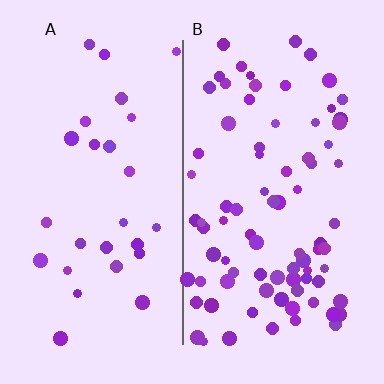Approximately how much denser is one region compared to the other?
Approximately 2.9× — region B over region A.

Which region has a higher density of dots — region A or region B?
B (the right).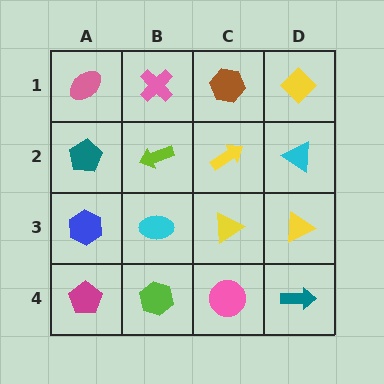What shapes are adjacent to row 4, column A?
A blue hexagon (row 3, column A), a lime hexagon (row 4, column B).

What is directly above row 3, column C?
A yellow arrow.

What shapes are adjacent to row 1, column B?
A lime arrow (row 2, column B), a pink ellipse (row 1, column A), a brown hexagon (row 1, column C).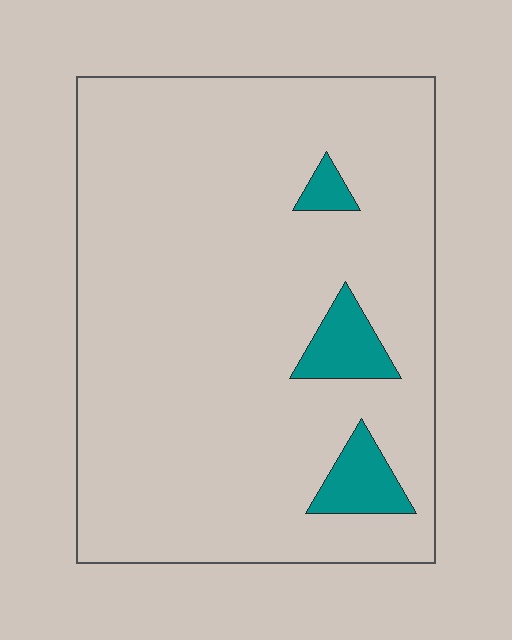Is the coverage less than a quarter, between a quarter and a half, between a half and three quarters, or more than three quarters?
Less than a quarter.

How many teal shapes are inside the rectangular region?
3.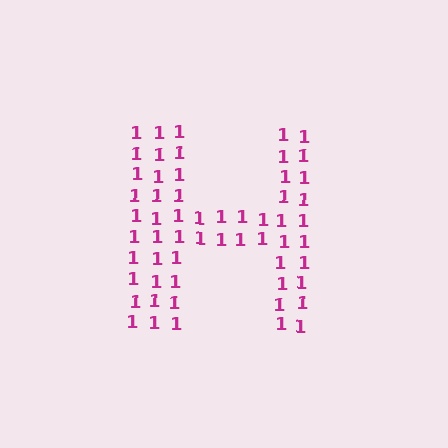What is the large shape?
The large shape is the letter H.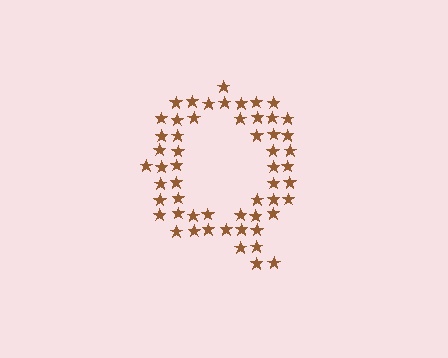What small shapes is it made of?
It is made of small stars.